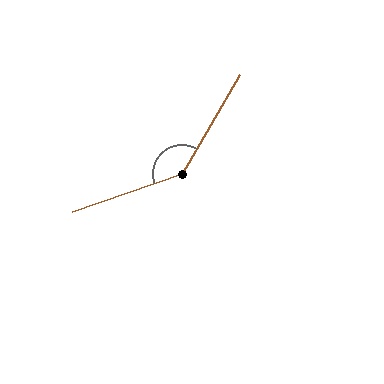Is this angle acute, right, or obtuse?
It is obtuse.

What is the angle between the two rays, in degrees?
Approximately 139 degrees.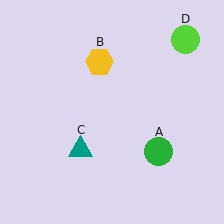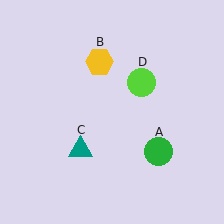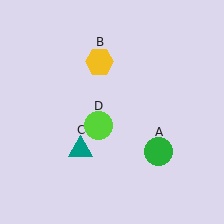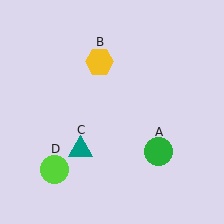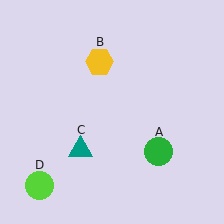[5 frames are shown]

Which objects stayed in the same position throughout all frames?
Green circle (object A) and yellow hexagon (object B) and teal triangle (object C) remained stationary.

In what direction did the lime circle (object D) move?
The lime circle (object D) moved down and to the left.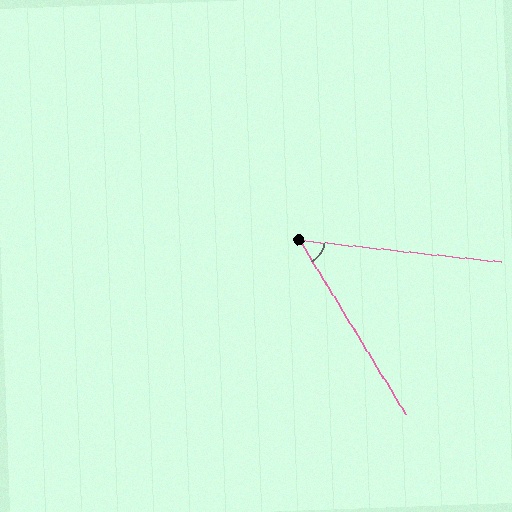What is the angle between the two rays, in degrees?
Approximately 52 degrees.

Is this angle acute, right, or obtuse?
It is acute.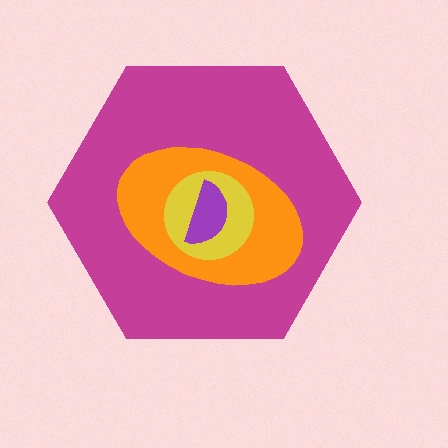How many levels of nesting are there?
4.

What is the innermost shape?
The purple semicircle.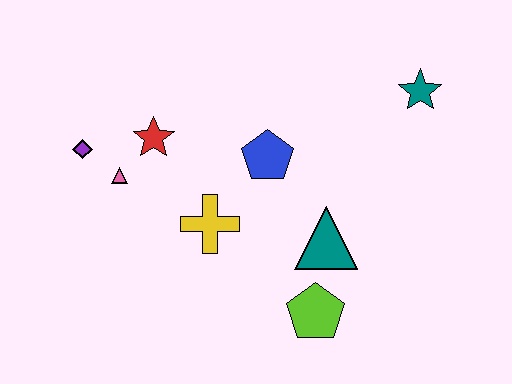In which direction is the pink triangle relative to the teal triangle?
The pink triangle is to the left of the teal triangle.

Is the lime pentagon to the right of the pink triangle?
Yes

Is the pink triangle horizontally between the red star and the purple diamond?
Yes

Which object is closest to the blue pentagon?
The yellow cross is closest to the blue pentagon.